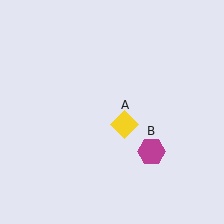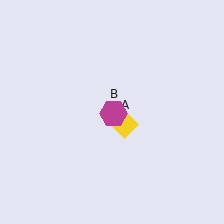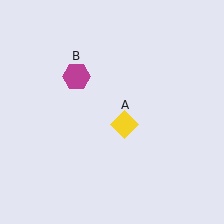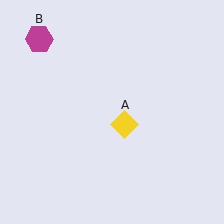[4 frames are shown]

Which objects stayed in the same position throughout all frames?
Yellow diamond (object A) remained stationary.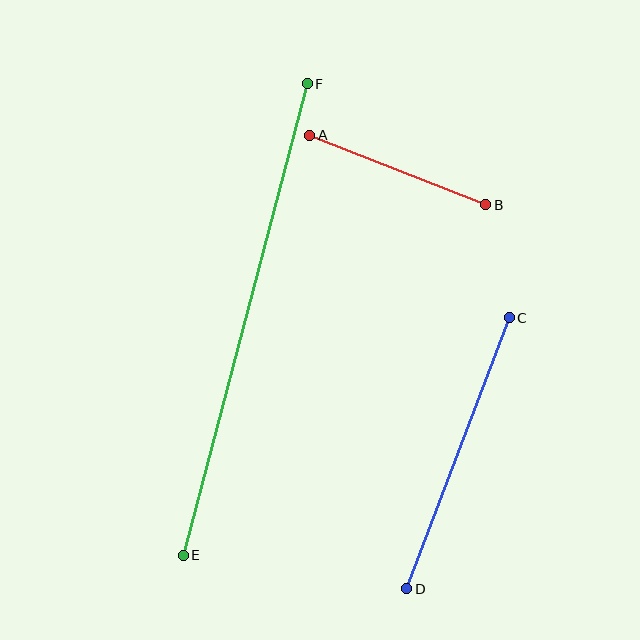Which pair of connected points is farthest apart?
Points E and F are farthest apart.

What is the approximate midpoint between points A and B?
The midpoint is at approximately (398, 170) pixels.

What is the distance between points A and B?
The distance is approximately 189 pixels.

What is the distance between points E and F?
The distance is approximately 487 pixels.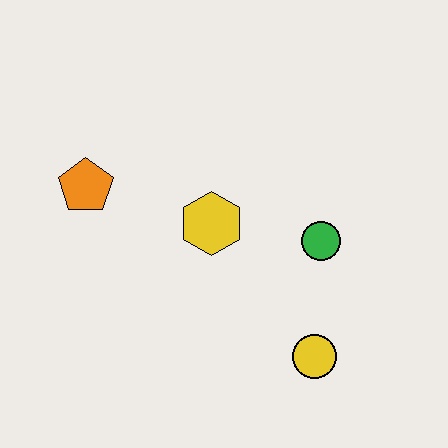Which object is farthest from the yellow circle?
The orange pentagon is farthest from the yellow circle.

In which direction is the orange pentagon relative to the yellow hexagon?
The orange pentagon is to the left of the yellow hexagon.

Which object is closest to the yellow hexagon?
The green circle is closest to the yellow hexagon.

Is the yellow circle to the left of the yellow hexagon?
No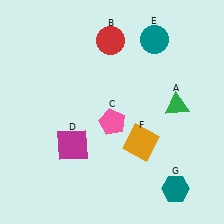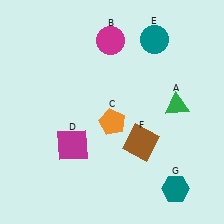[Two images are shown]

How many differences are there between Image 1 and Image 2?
There are 3 differences between the two images.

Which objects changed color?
B changed from red to magenta. C changed from pink to orange. F changed from orange to brown.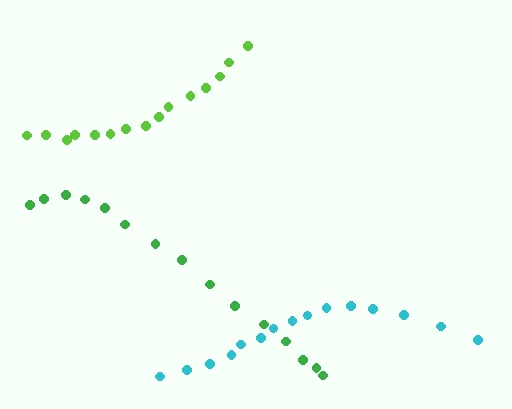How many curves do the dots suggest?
There are 3 distinct paths.